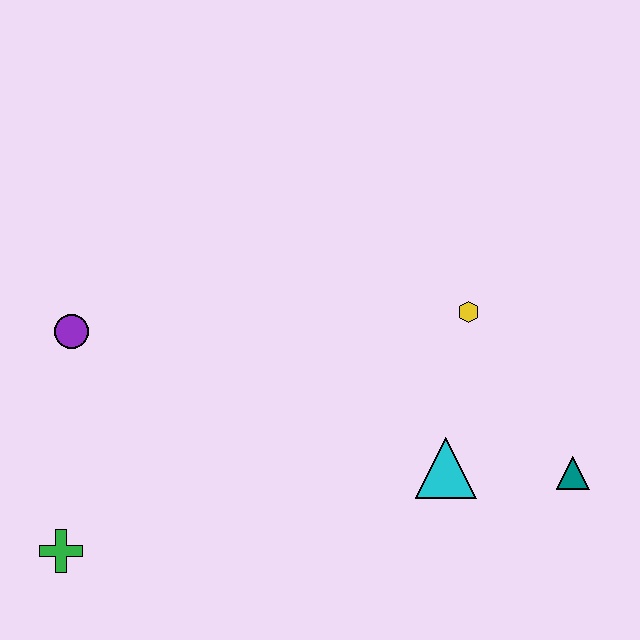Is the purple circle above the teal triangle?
Yes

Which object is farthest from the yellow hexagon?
The green cross is farthest from the yellow hexagon.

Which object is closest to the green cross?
The purple circle is closest to the green cross.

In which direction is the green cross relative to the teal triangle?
The green cross is to the left of the teal triangle.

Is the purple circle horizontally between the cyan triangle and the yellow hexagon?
No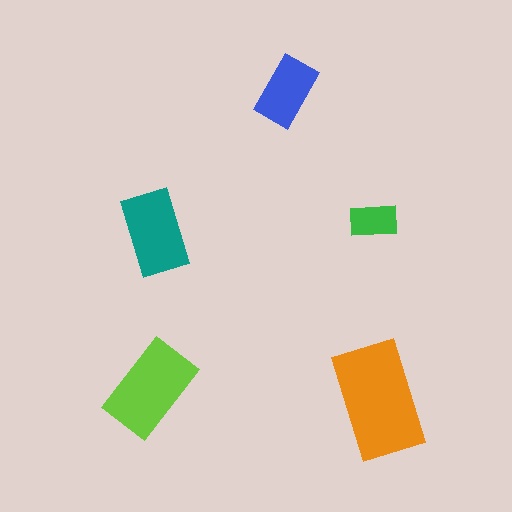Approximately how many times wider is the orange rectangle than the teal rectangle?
About 1.5 times wider.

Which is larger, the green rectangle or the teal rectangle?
The teal one.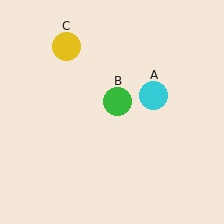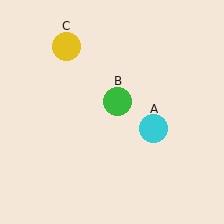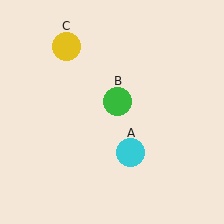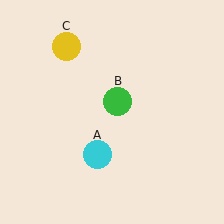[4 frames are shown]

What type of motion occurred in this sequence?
The cyan circle (object A) rotated clockwise around the center of the scene.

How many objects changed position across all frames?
1 object changed position: cyan circle (object A).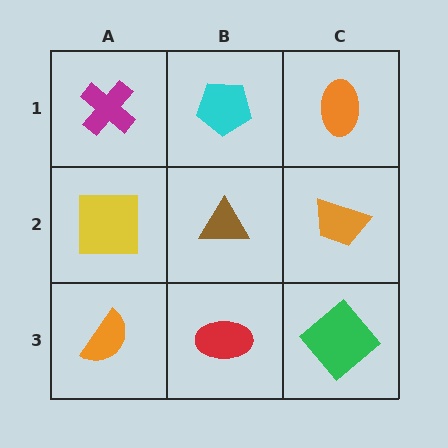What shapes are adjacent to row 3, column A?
A yellow square (row 2, column A), a red ellipse (row 3, column B).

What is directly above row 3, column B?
A brown triangle.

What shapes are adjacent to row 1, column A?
A yellow square (row 2, column A), a cyan pentagon (row 1, column B).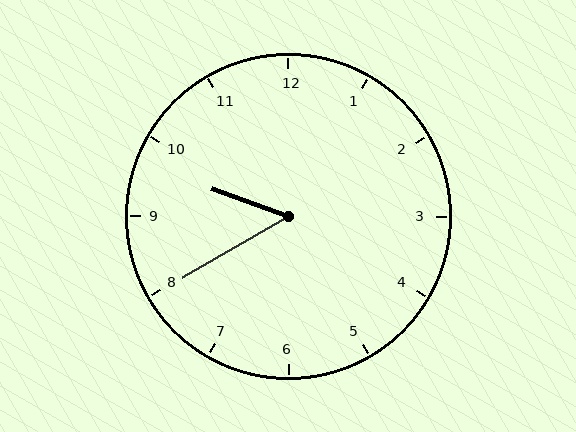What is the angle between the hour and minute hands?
Approximately 50 degrees.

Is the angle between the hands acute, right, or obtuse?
It is acute.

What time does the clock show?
9:40.